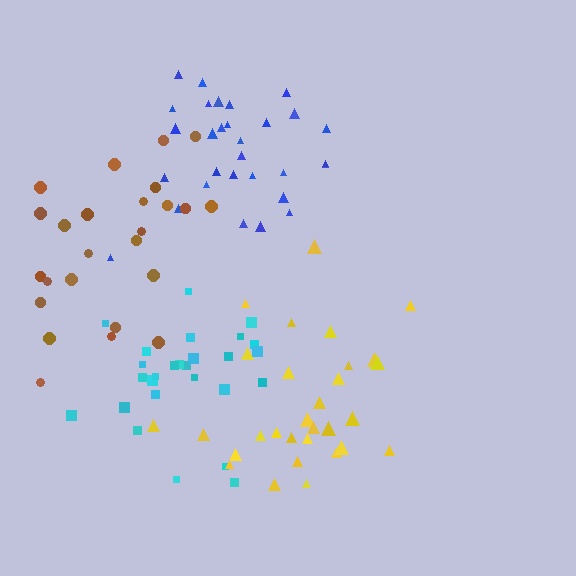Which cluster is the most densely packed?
Blue.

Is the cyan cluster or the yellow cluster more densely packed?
Yellow.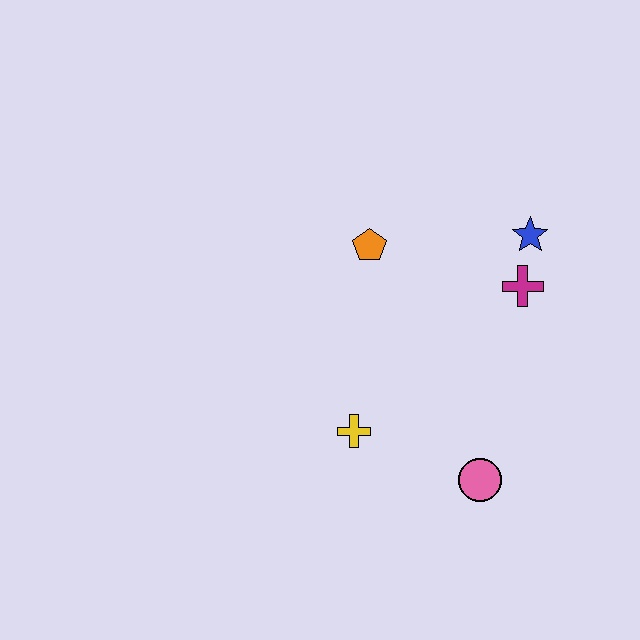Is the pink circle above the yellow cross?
No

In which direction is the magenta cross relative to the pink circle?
The magenta cross is above the pink circle.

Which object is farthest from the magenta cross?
The yellow cross is farthest from the magenta cross.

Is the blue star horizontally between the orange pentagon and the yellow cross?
No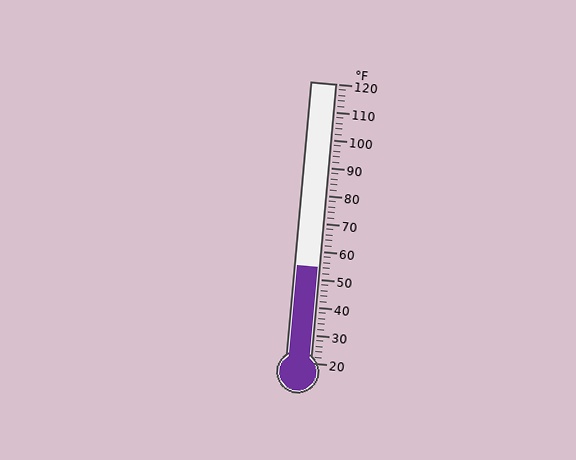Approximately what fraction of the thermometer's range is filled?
The thermometer is filled to approximately 35% of its range.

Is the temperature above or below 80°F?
The temperature is below 80°F.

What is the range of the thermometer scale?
The thermometer scale ranges from 20°F to 120°F.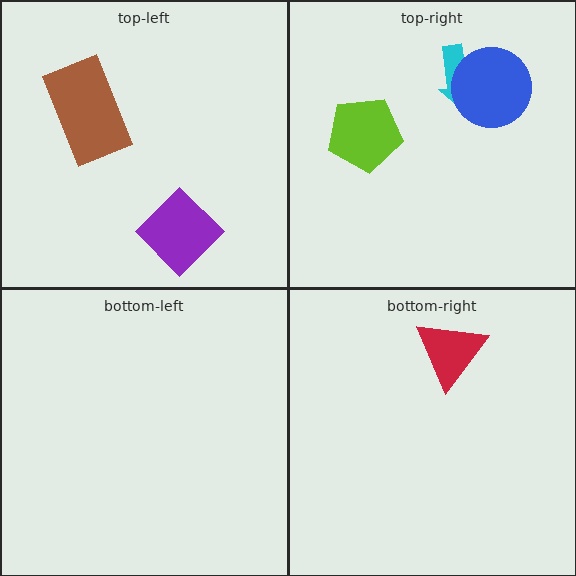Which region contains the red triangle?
The bottom-right region.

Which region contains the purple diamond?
The top-left region.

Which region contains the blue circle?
The top-right region.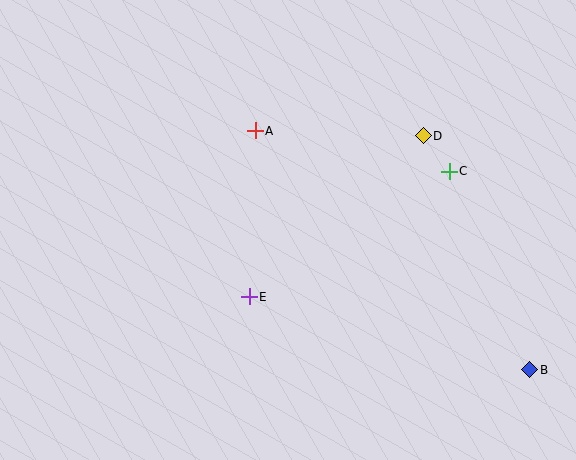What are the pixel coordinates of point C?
Point C is at (449, 171).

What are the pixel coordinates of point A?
Point A is at (255, 131).